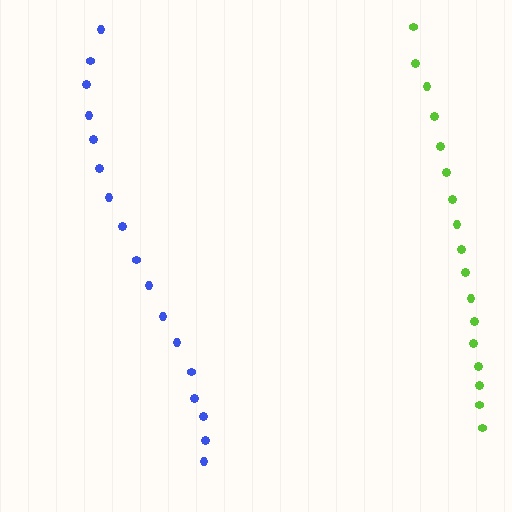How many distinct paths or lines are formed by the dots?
There are 2 distinct paths.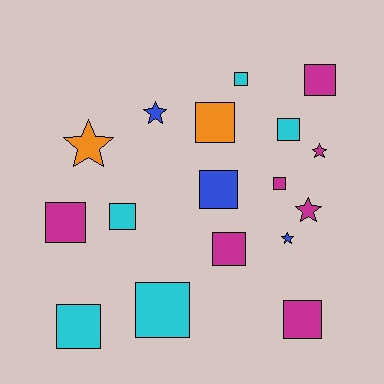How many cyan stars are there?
There are no cyan stars.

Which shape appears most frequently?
Square, with 12 objects.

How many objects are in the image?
There are 17 objects.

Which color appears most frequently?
Magenta, with 7 objects.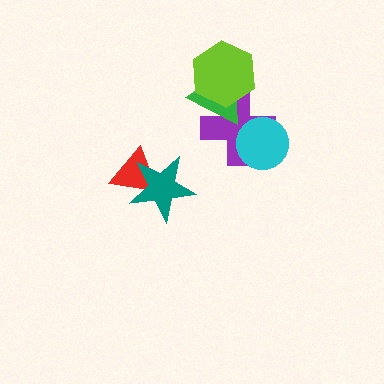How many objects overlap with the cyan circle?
1 object overlaps with the cyan circle.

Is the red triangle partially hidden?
Yes, it is partially covered by another shape.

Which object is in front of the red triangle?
The teal star is in front of the red triangle.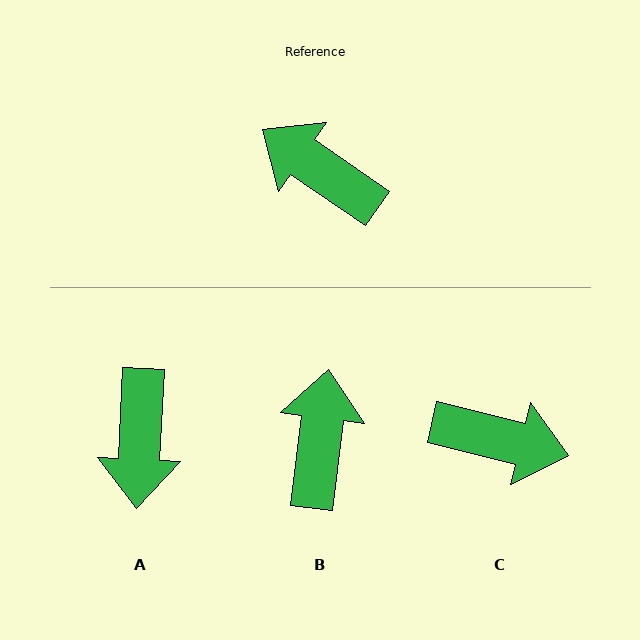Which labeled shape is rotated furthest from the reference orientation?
C, about 159 degrees away.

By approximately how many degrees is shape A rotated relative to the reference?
Approximately 122 degrees counter-clockwise.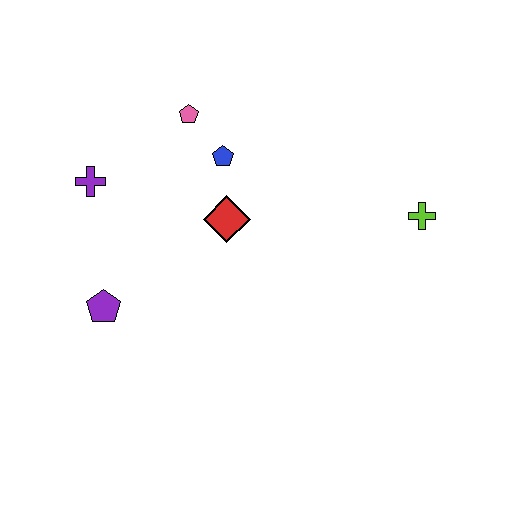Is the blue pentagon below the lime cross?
No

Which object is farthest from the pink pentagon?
The lime cross is farthest from the pink pentagon.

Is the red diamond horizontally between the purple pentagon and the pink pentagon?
No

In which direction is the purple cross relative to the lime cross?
The purple cross is to the left of the lime cross.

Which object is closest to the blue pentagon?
The pink pentagon is closest to the blue pentagon.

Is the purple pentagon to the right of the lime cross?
No